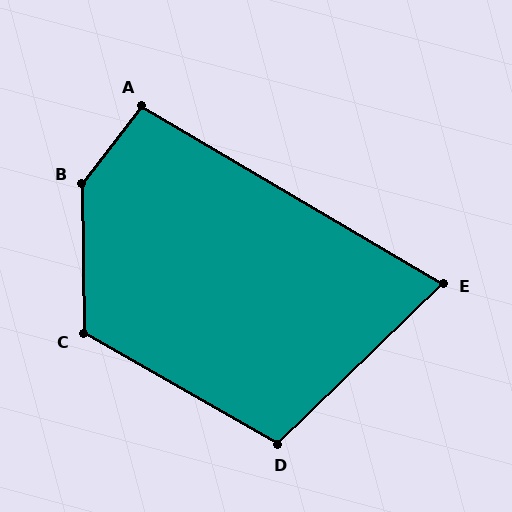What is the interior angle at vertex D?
Approximately 106 degrees (obtuse).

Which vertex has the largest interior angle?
B, at approximately 141 degrees.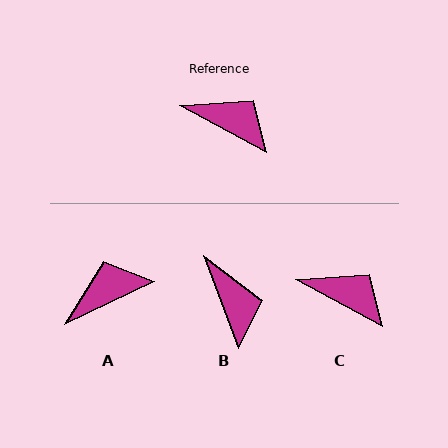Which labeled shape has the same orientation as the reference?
C.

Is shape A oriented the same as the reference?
No, it is off by about 54 degrees.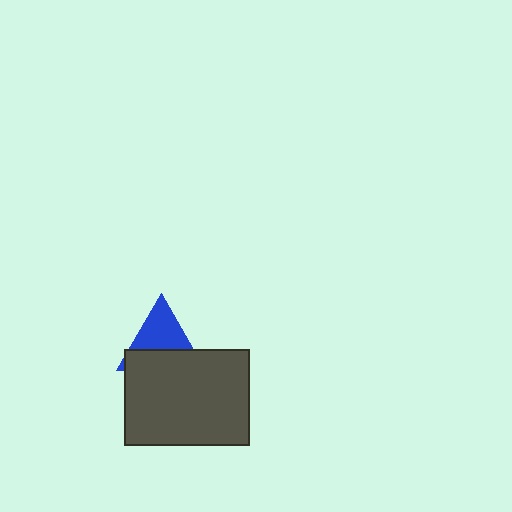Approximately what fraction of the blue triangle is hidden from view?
Roughly 46% of the blue triangle is hidden behind the dark gray rectangle.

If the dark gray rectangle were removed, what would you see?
You would see the complete blue triangle.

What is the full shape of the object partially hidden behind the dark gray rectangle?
The partially hidden object is a blue triangle.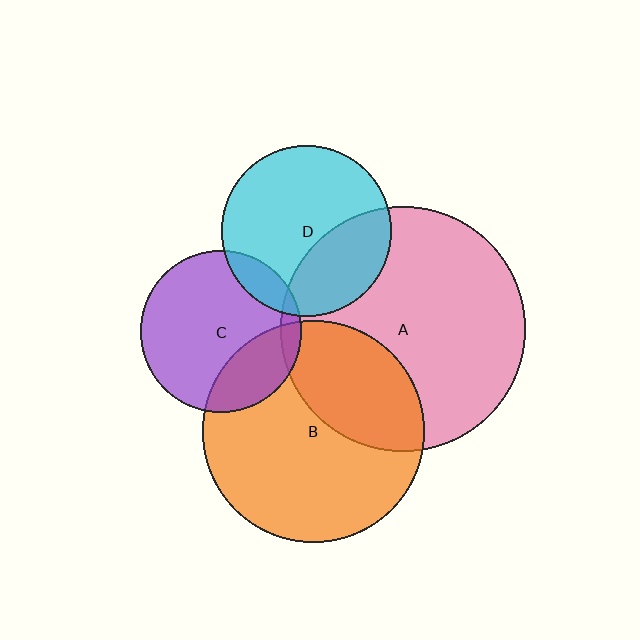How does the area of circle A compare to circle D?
Approximately 2.0 times.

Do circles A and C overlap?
Yes.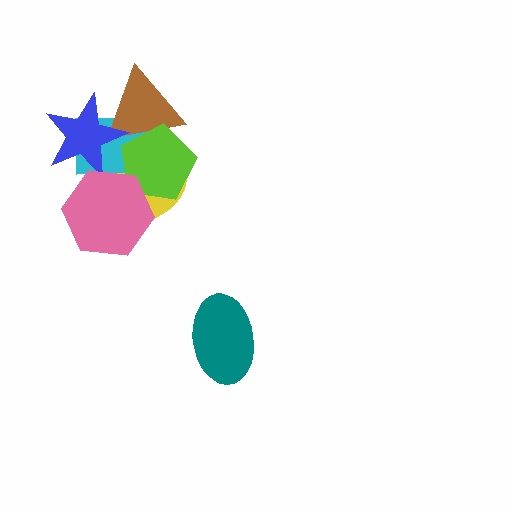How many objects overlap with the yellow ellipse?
5 objects overlap with the yellow ellipse.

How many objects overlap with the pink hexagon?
4 objects overlap with the pink hexagon.